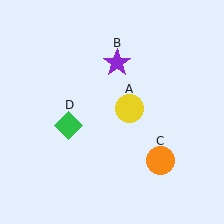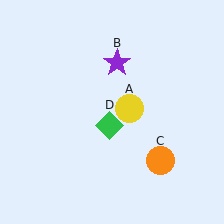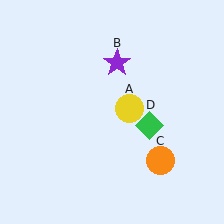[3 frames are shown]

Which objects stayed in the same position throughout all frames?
Yellow circle (object A) and purple star (object B) and orange circle (object C) remained stationary.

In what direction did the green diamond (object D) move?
The green diamond (object D) moved right.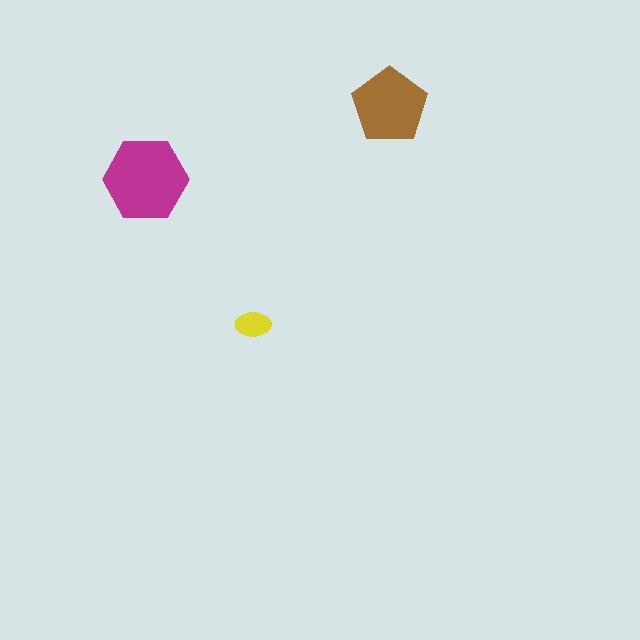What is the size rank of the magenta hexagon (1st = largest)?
1st.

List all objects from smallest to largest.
The yellow ellipse, the brown pentagon, the magenta hexagon.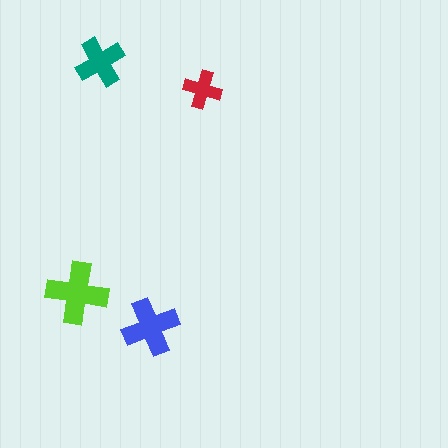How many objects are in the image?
There are 4 objects in the image.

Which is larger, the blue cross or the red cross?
The blue one.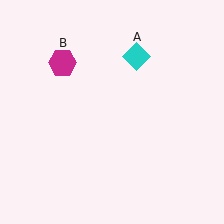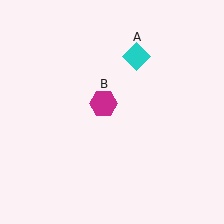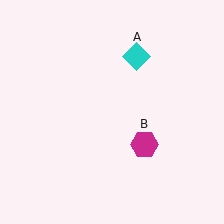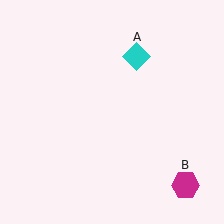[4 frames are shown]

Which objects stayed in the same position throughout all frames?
Cyan diamond (object A) remained stationary.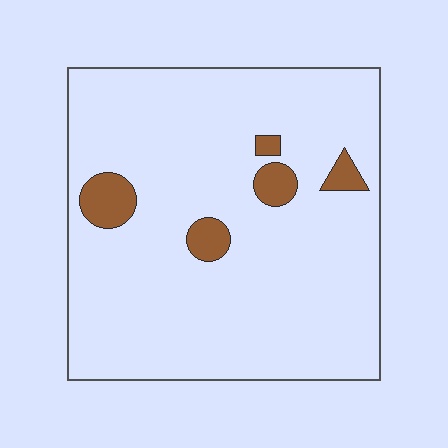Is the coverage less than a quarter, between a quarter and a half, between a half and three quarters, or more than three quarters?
Less than a quarter.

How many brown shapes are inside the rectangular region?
5.